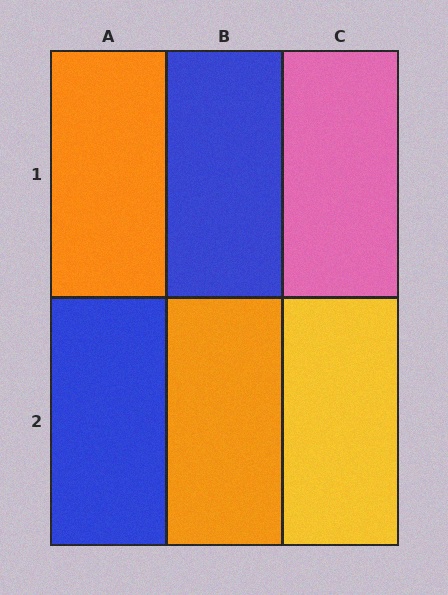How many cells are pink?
1 cell is pink.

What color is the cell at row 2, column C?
Yellow.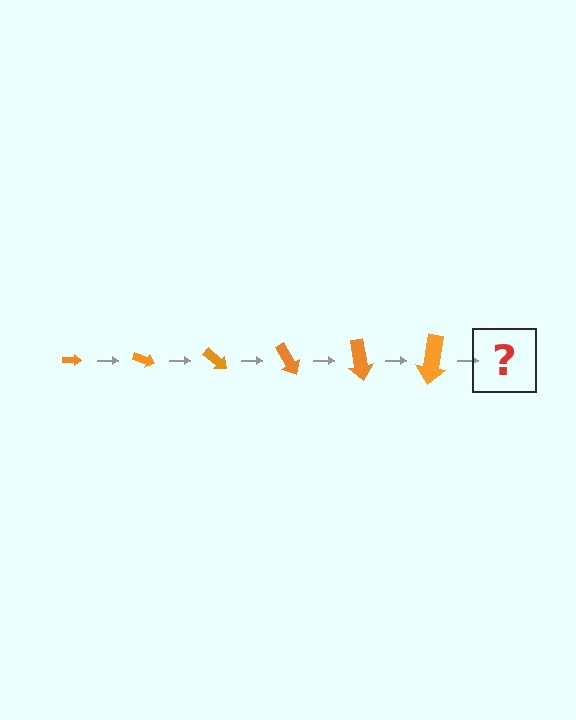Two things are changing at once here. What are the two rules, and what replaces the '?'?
The two rules are that the arrow grows larger each step and it rotates 20 degrees each step. The '?' should be an arrow, larger than the previous one and rotated 120 degrees from the start.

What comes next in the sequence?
The next element should be an arrow, larger than the previous one and rotated 120 degrees from the start.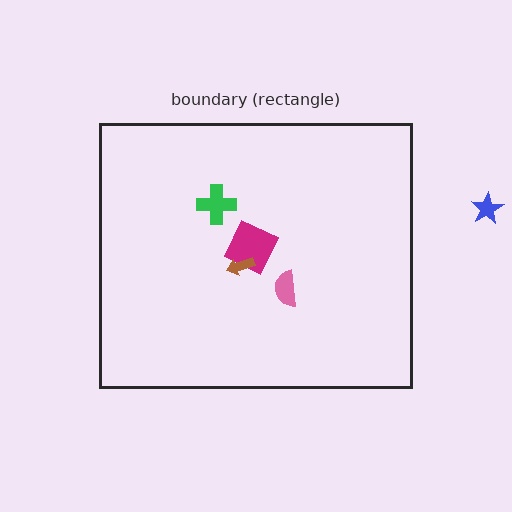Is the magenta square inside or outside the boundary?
Inside.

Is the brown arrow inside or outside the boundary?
Inside.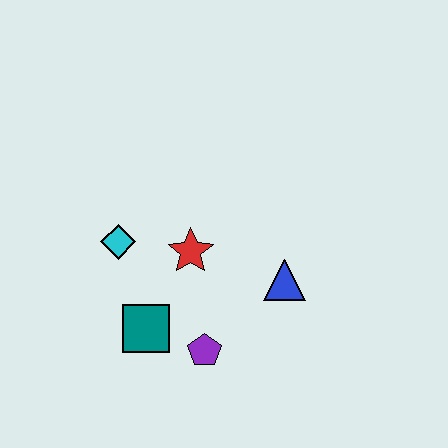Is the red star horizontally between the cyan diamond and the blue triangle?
Yes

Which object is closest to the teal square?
The purple pentagon is closest to the teal square.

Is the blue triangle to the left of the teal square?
No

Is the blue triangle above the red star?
No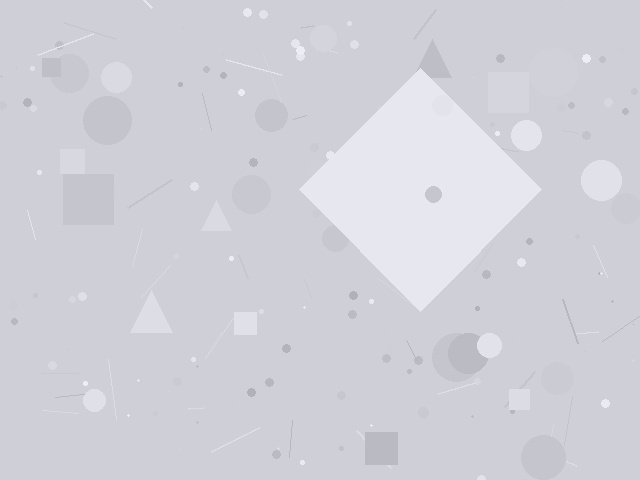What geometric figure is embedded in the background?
A diamond is embedded in the background.